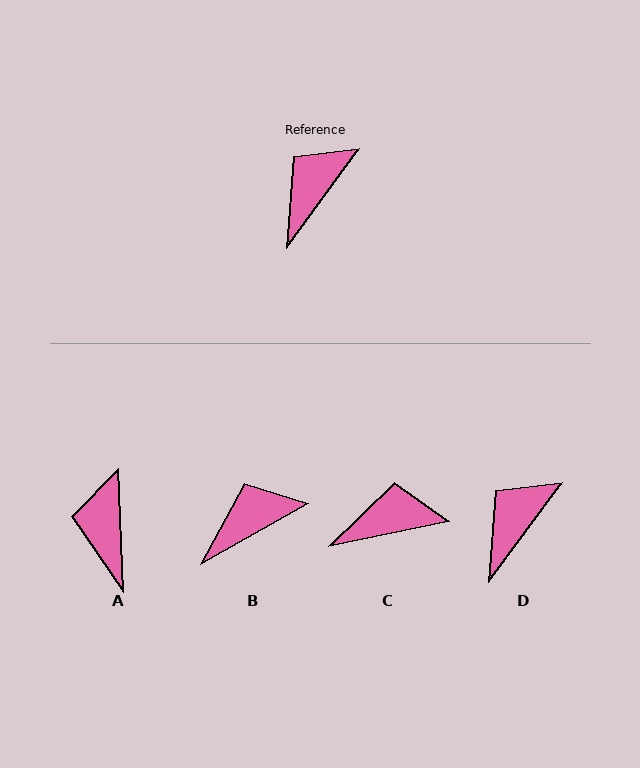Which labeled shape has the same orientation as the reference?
D.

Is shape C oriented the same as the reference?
No, it is off by about 42 degrees.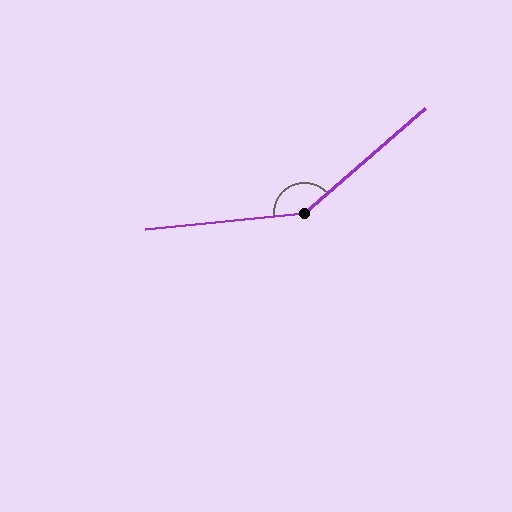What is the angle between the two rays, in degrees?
Approximately 145 degrees.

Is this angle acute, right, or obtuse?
It is obtuse.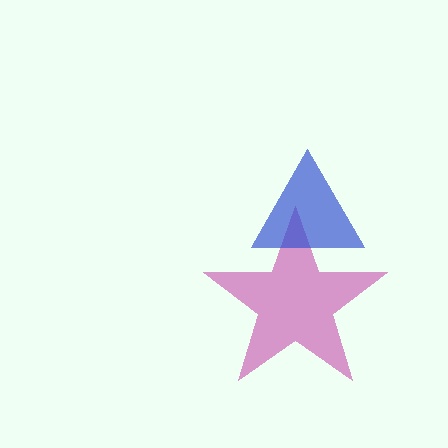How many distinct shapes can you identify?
There are 2 distinct shapes: a magenta star, a blue triangle.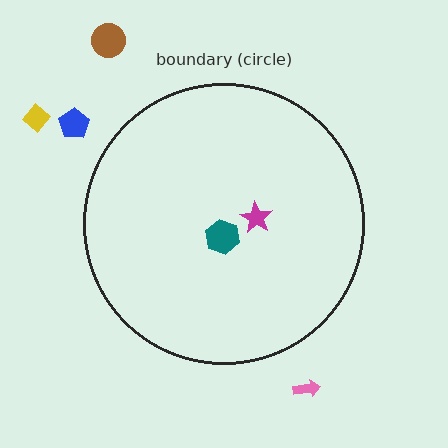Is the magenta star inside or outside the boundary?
Inside.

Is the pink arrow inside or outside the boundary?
Outside.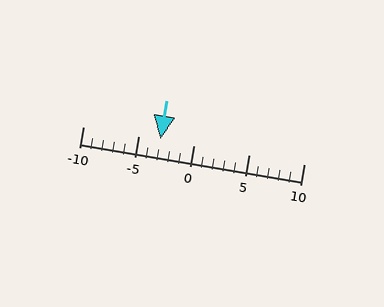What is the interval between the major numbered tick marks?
The major tick marks are spaced 5 units apart.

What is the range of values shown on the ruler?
The ruler shows values from -10 to 10.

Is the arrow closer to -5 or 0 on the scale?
The arrow is closer to -5.